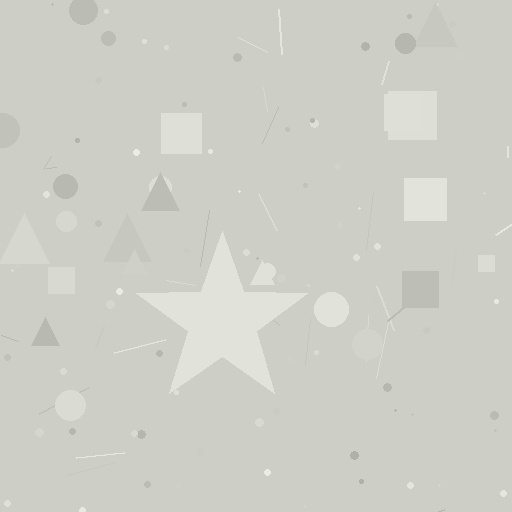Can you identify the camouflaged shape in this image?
The camouflaged shape is a star.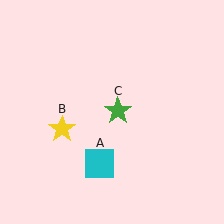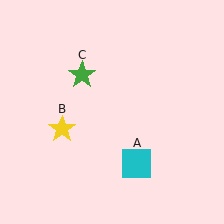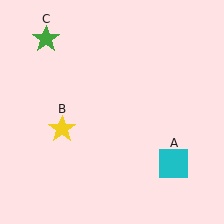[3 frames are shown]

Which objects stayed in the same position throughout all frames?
Yellow star (object B) remained stationary.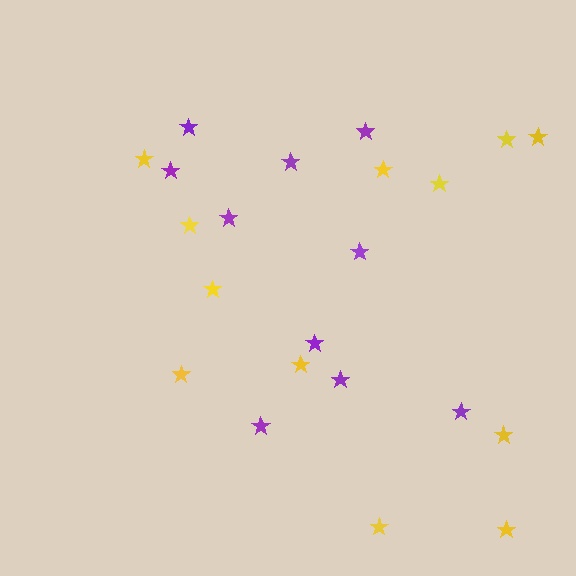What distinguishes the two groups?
There are 2 groups: one group of yellow stars (12) and one group of purple stars (10).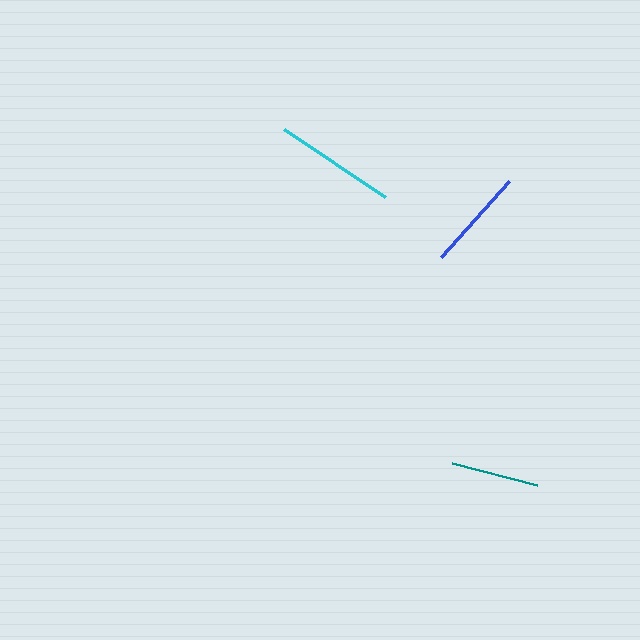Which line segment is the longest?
The cyan line is the longest at approximately 121 pixels.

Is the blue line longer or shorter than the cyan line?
The cyan line is longer than the blue line.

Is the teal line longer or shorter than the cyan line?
The cyan line is longer than the teal line.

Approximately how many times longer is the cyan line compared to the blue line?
The cyan line is approximately 1.2 times the length of the blue line.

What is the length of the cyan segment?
The cyan segment is approximately 121 pixels long.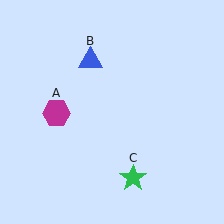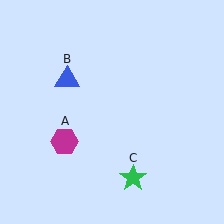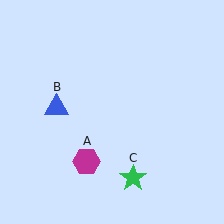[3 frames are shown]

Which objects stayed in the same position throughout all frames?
Green star (object C) remained stationary.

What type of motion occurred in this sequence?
The magenta hexagon (object A), blue triangle (object B) rotated counterclockwise around the center of the scene.